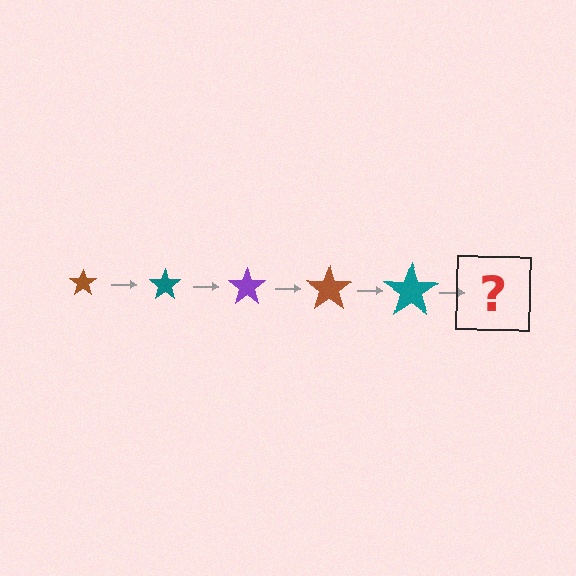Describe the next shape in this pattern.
It should be a purple star, larger than the previous one.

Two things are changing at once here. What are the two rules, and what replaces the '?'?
The two rules are that the star grows larger each step and the color cycles through brown, teal, and purple. The '?' should be a purple star, larger than the previous one.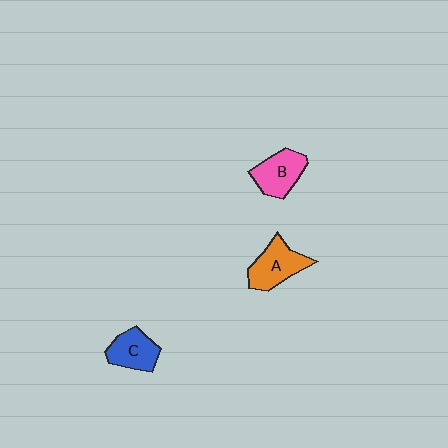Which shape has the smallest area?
Shape C (blue).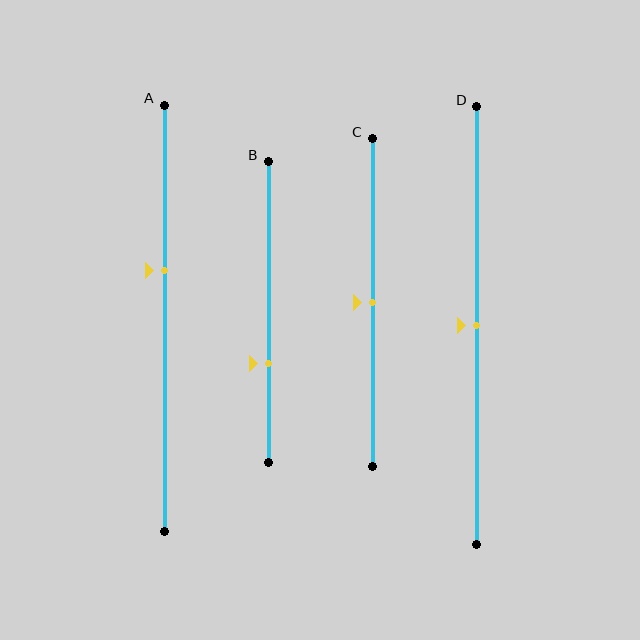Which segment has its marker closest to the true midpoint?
Segment C has its marker closest to the true midpoint.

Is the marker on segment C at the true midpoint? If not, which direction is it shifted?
Yes, the marker on segment C is at the true midpoint.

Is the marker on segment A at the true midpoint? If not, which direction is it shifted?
No, the marker on segment A is shifted upward by about 11% of the segment length.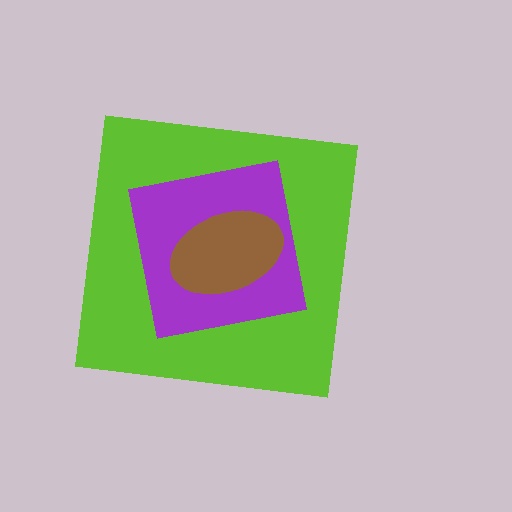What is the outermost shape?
The lime square.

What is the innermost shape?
The brown ellipse.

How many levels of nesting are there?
3.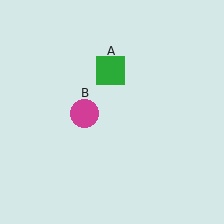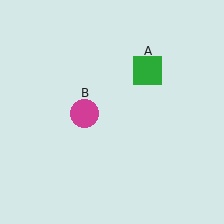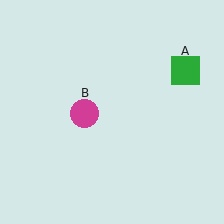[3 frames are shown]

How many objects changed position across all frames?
1 object changed position: green square (object A).